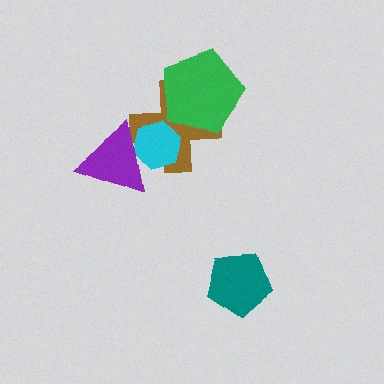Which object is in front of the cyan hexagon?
The purple triangle is in front of the cyan hexagon.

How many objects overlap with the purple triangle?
2 objects overlap with the purple triangle.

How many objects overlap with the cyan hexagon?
2 objects overlap with the cyan hexagon.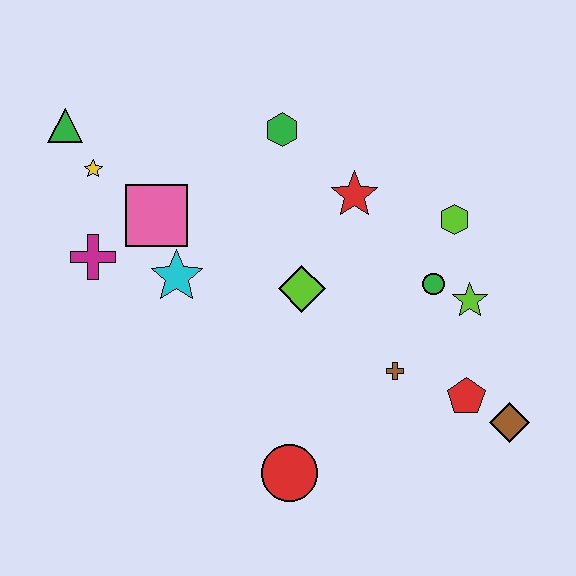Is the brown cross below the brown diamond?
No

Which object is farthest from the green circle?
The green triangle is farthest from the green circle.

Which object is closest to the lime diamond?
The red star is closest to the lime diamond.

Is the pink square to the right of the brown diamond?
No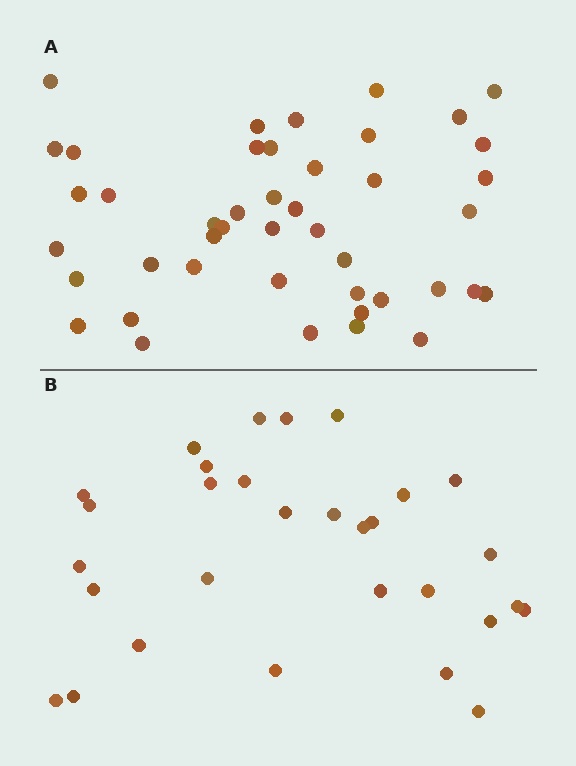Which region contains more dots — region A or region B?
Region A (the top region) has more dots.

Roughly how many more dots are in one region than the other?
Region A has approximately 15 more dots than region B.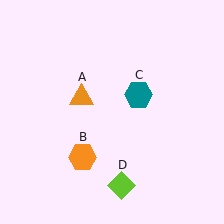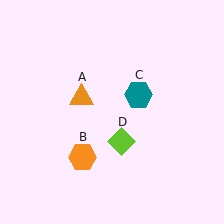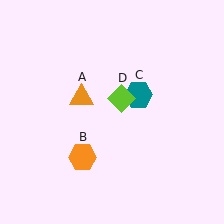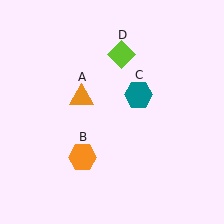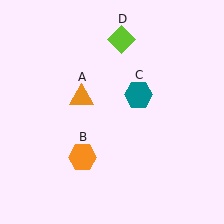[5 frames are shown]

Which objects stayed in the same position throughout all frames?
Orange triangle (object A) and orange hexagon (object B) and teal hexagon (object C) remained stationary.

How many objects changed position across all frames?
1 object changed position: lime diamond (object D).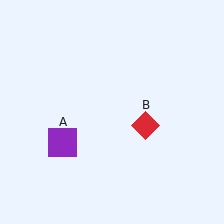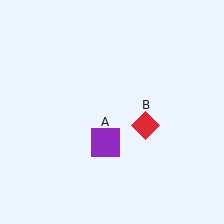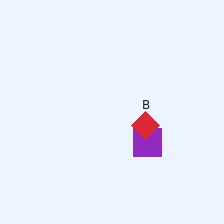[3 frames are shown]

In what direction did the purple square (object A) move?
The purple square (object A) moved right.